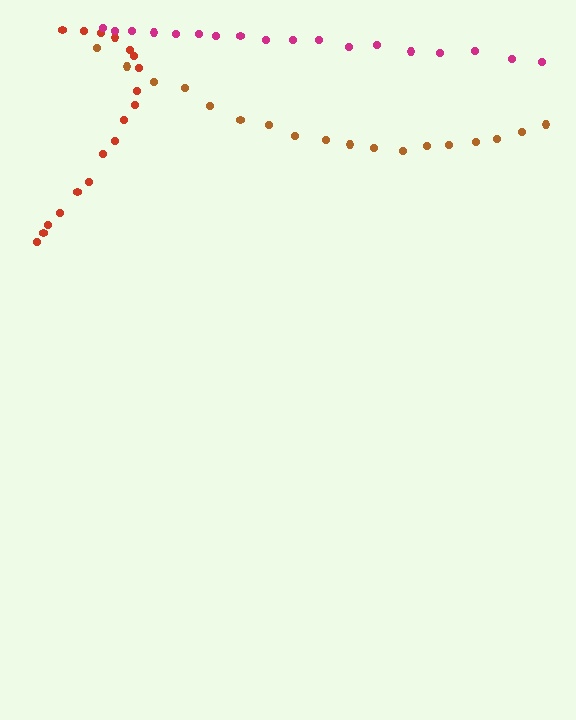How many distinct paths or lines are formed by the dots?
There are 3 distinct paths.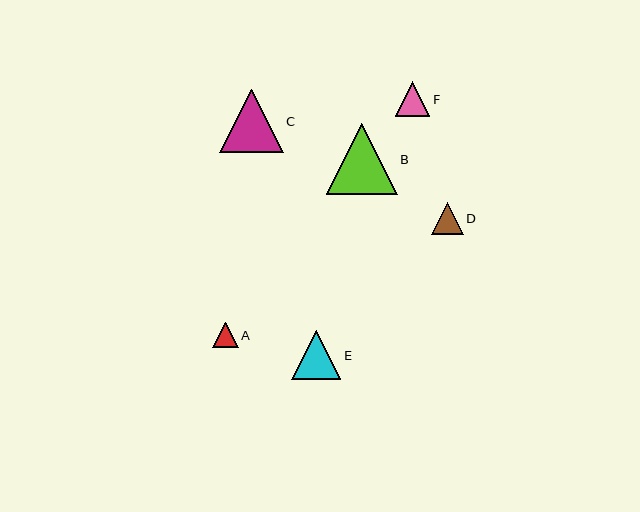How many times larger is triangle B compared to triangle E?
Triangle B is approximately 1.4 times the size of triangle E.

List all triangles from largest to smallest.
From largest to smallest: B, C, E, F, D, A.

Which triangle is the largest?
Triangle B is the largest with a size of approximately 70 pixels.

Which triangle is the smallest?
Triangle A is the smallest with a size of approximately 25 pixels.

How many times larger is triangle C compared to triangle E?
Triangle C is approximately 1.3 times the size of triangle E.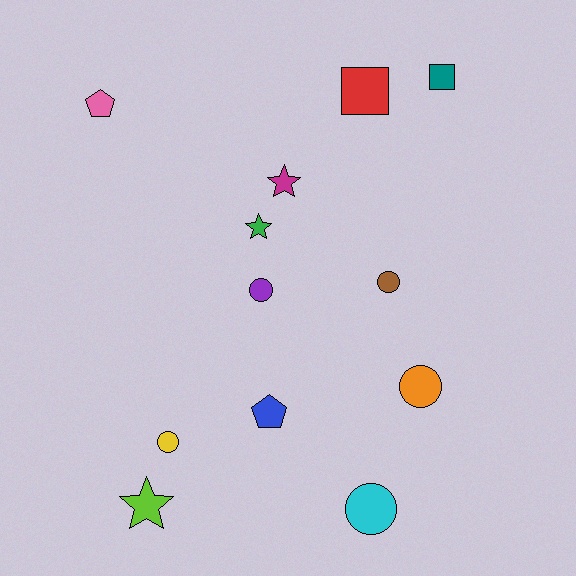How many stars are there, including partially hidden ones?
There are 3 stars.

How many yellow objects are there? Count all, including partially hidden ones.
There is 1 yellow object.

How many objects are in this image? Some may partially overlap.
There are 12 objects.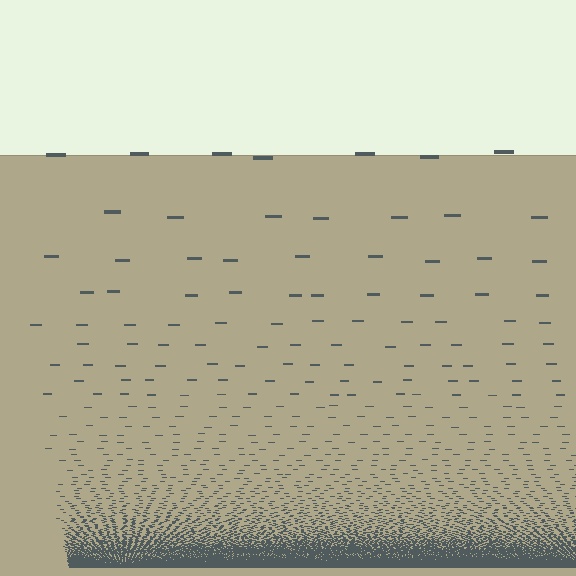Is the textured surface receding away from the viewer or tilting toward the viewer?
The surface appears to tilt toward the viewer. Texture elements get larger and sparser toward the top.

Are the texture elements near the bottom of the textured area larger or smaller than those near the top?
Smaller. The gradient is inverted — elements near the bottom are smaller and denser.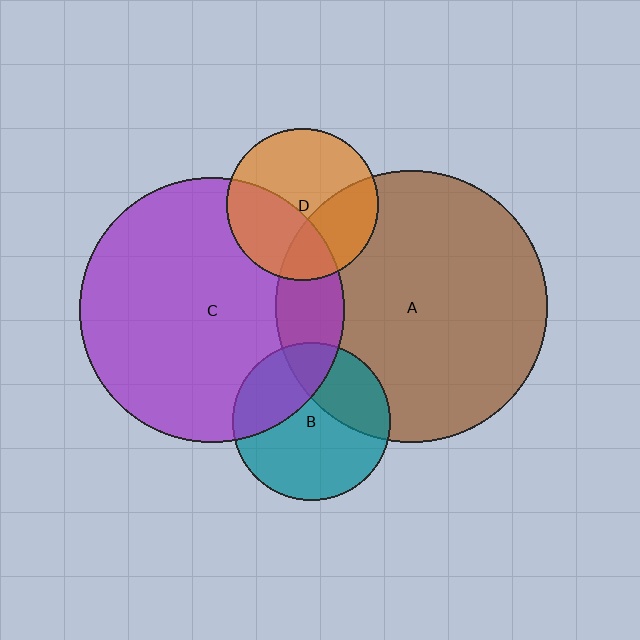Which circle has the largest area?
Circle A (brown).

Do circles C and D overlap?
Yes.